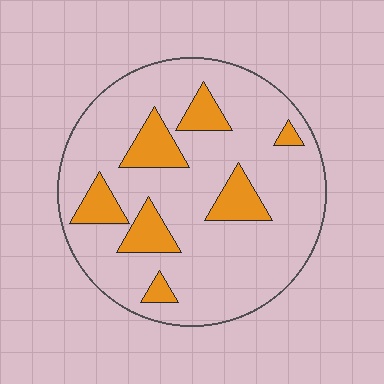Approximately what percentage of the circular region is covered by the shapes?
Approximately 20%.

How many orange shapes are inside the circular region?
7.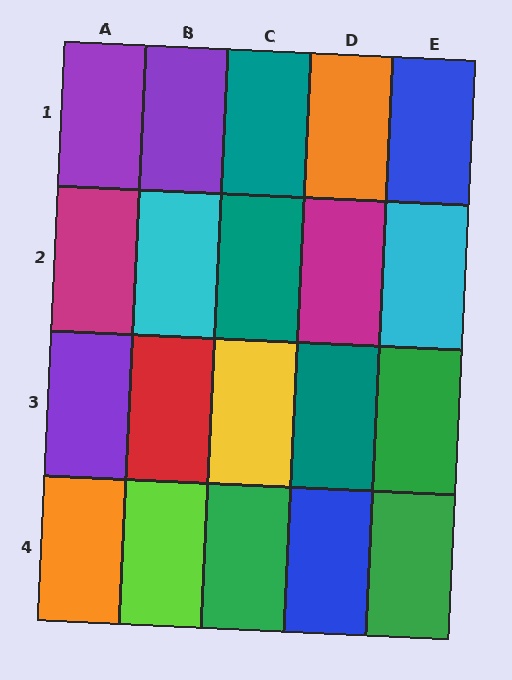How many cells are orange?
2 cells are orange.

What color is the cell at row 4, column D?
Blue.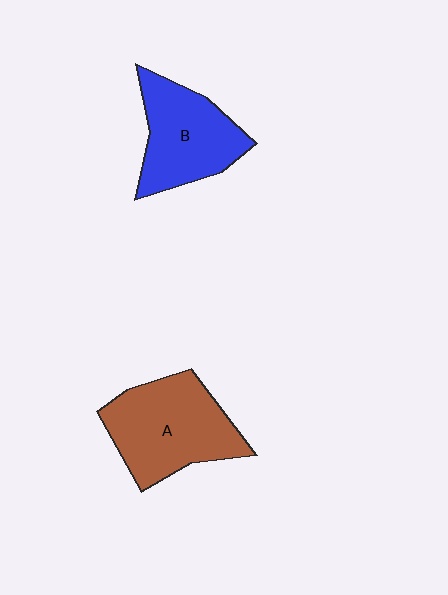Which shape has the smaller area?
Shape B (blue).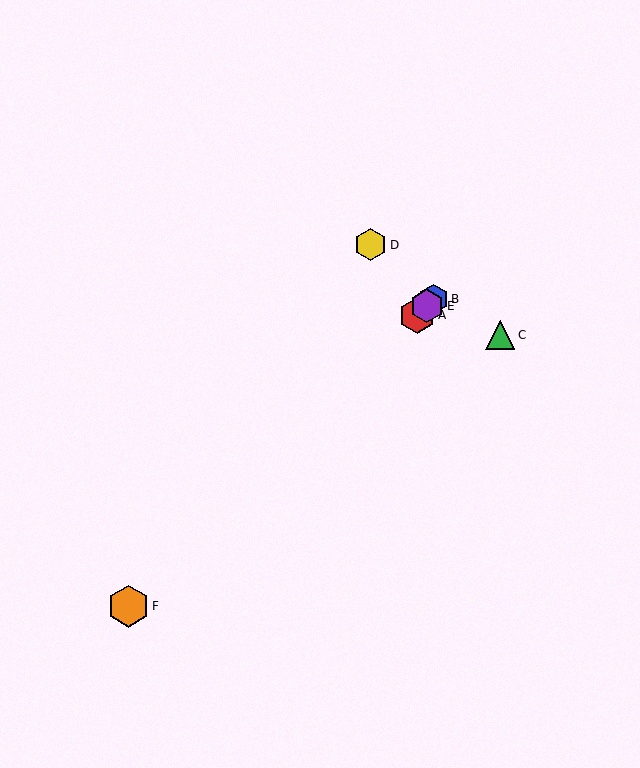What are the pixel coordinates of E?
Object E is at (427, 306).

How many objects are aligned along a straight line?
4 objects (A, B, E, F) are aligned along a straight line.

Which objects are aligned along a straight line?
Objects A, B, E, F are aligned along a straight line.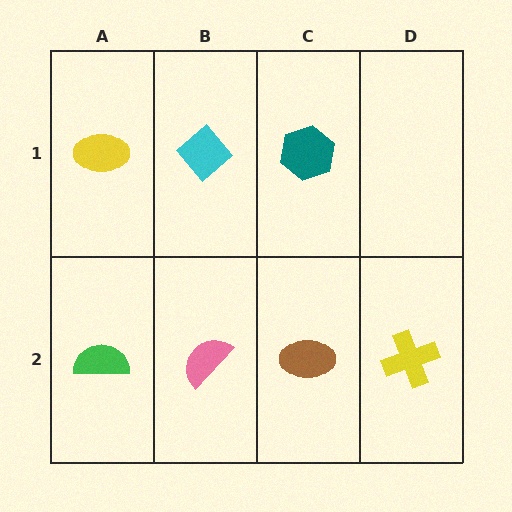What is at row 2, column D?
A yellow cross.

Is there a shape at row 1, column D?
No, that cell is empty.